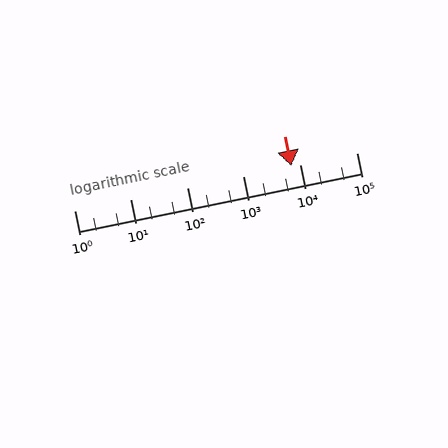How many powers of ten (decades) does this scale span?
The scale spans 5 decades, from 1 to 100000.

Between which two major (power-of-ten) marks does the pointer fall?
The pointer is between 1000 and 10000.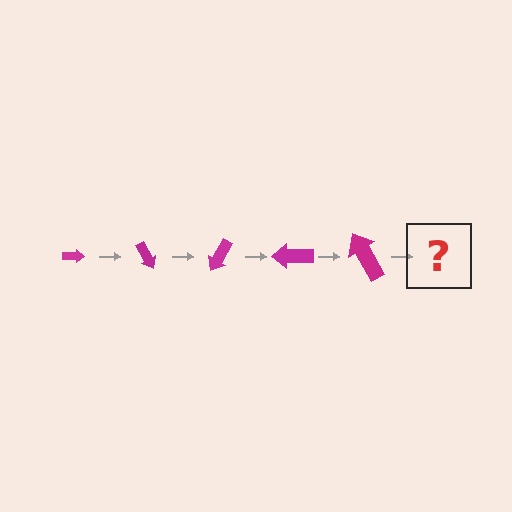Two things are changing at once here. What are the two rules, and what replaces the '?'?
The two rules are that the arrow grows larger each step and it rotates 60 degrees each step. The '?' should be an arrow, larger than the previous one and rotated 300 degrees from the start.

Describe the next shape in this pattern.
It should be an arrow, larger than the previous one and rotated 300 degrees from the start.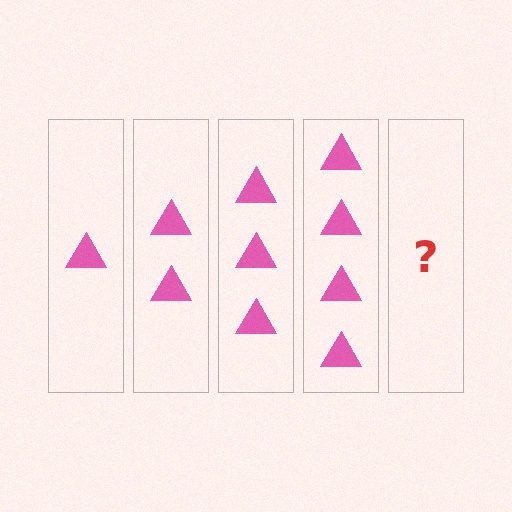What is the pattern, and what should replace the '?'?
The pattern is that each step adds one more triangle. The '?' should be 5 triangles.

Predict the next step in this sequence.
The next step is 5 triangles.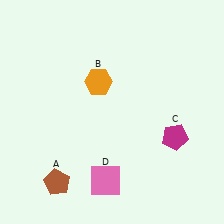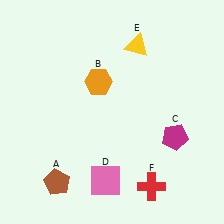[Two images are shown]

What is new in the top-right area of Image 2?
A yellow triangle (E) was added in the top-right area of Image 2.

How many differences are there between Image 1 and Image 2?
There are 2 differences between the two images.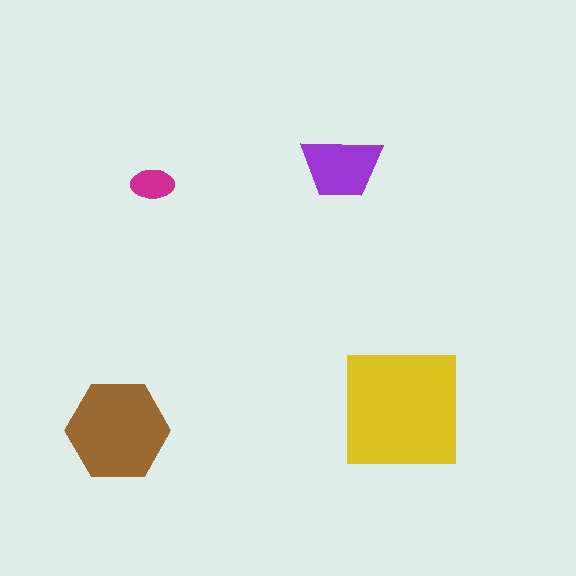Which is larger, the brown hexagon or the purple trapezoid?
The brown hexagon.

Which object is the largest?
The yellow square.